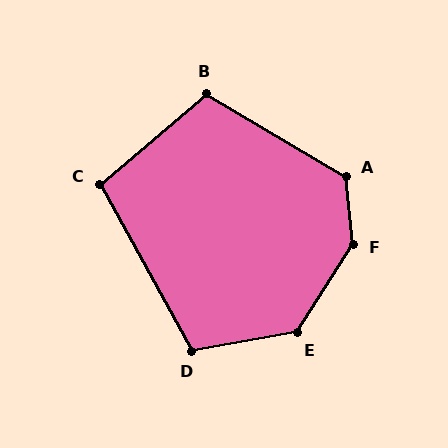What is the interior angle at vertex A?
Approximately 127 degrees (obtuse).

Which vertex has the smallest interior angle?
C, at approximately 101 degrees.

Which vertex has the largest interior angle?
F, at approximately 141 degrees.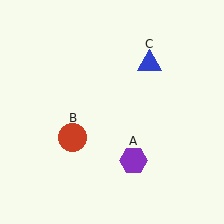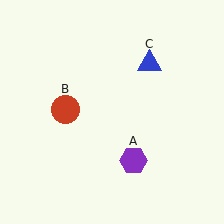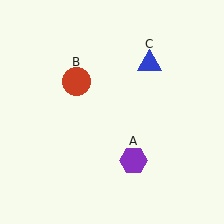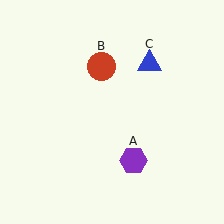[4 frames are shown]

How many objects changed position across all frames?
1 object changed position: red circle (object B).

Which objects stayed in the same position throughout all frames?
Purple hexagon (object A) and blue triangle (object C) remained stationary.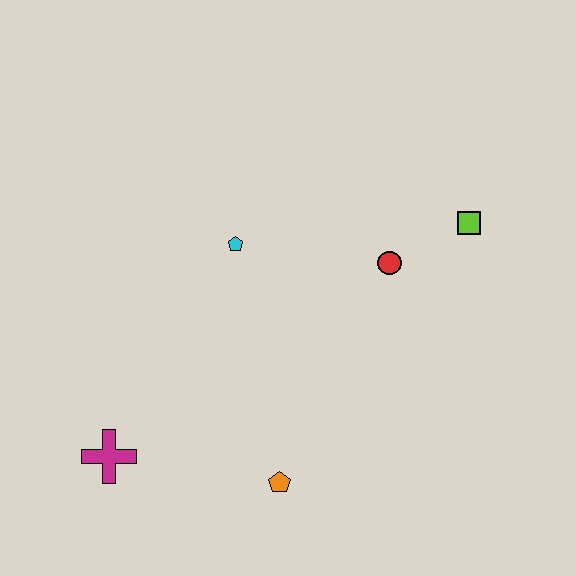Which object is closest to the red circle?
The lime square is closest to the red circle.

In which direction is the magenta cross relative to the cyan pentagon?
The magenta cross is below the cyan pentagon.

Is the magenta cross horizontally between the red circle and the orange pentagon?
No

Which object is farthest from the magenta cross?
The lime square is farthest from the magenta cross.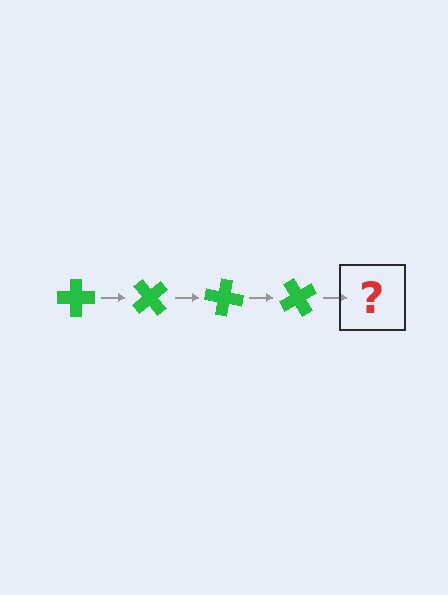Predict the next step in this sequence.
The next step is a green cross rotated 200 degrees.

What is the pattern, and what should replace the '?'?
The pattern is that the cross rotates 50 degrees each step. The '?' should be a green cross rotated 200 degrees.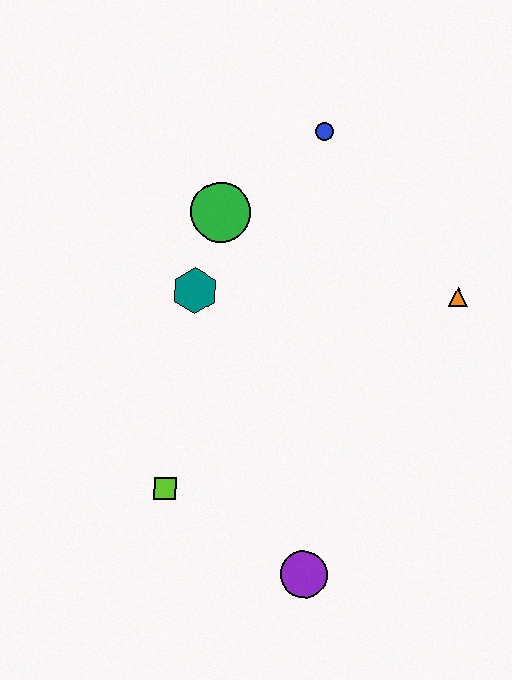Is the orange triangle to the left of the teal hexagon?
No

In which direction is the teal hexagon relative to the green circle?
The teal hexagon is below the green circle.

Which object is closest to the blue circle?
The green circle is closest to the blue circle.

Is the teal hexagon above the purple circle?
Yes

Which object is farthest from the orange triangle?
The lime square is farthest from the orange triangle.